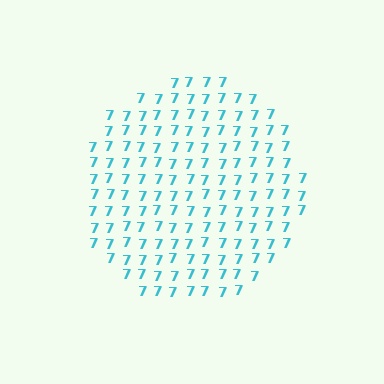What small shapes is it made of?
It is made of small digit 7's.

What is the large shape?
The large shape is a circle.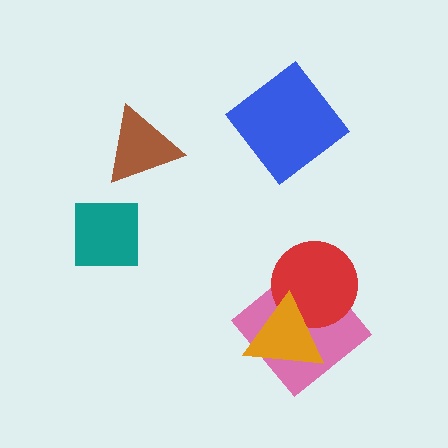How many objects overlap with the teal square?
0 objects overlap with the teal square.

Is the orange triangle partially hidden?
No, no other shape covers it.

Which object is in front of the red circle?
The orange triangle is in front of the red circle.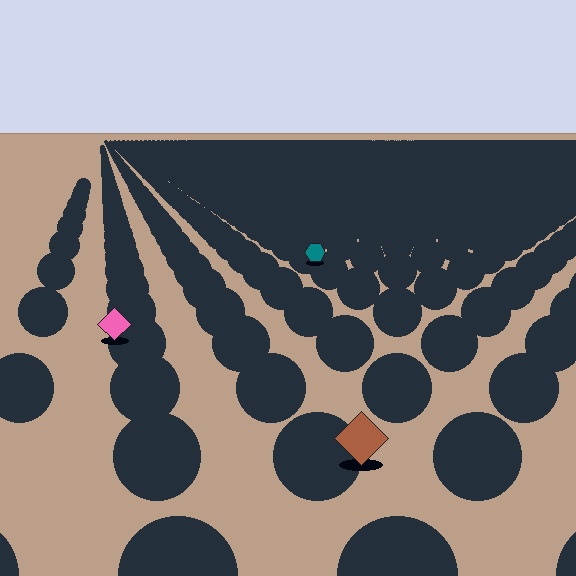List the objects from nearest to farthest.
From nearest to farthest: the brown diamond, the pink diamond, the teal hexagon.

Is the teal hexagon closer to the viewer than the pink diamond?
No. The pink diamond is closer — you can tell from the texture gradient: the ground texture is coarser near it.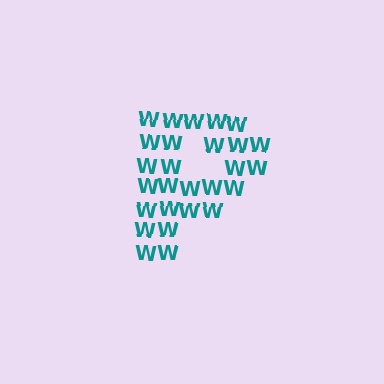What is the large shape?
The large shape is the letter P.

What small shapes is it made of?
It is made of small letter W's.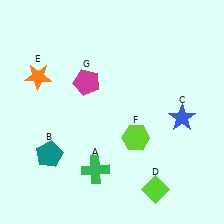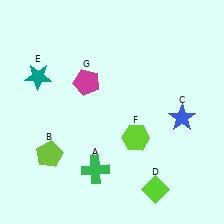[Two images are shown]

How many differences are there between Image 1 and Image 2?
There are 2 differences between the two images.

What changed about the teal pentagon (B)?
In Image 1, B is teal. In Image 2, it changed to lime.